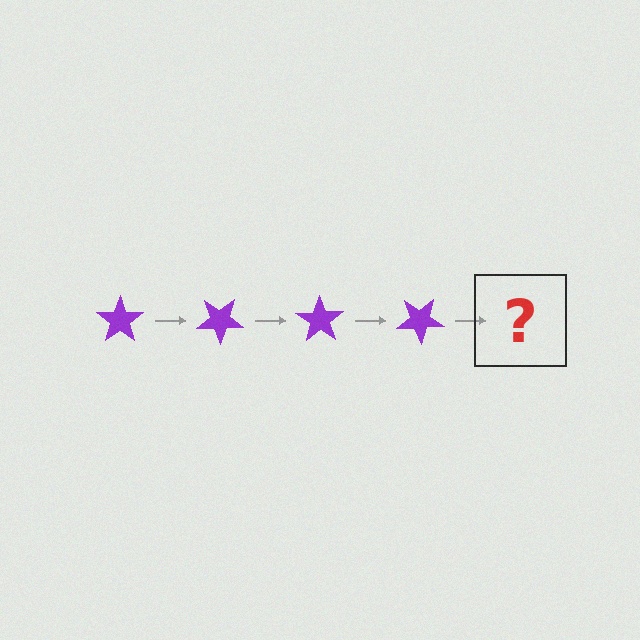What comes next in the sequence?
The next element should be a purple star rotated 140 degrees.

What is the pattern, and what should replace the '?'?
The pattern is that the star rotates 35 degrees each step. The '?' should be a purple star rotated 140 degrees.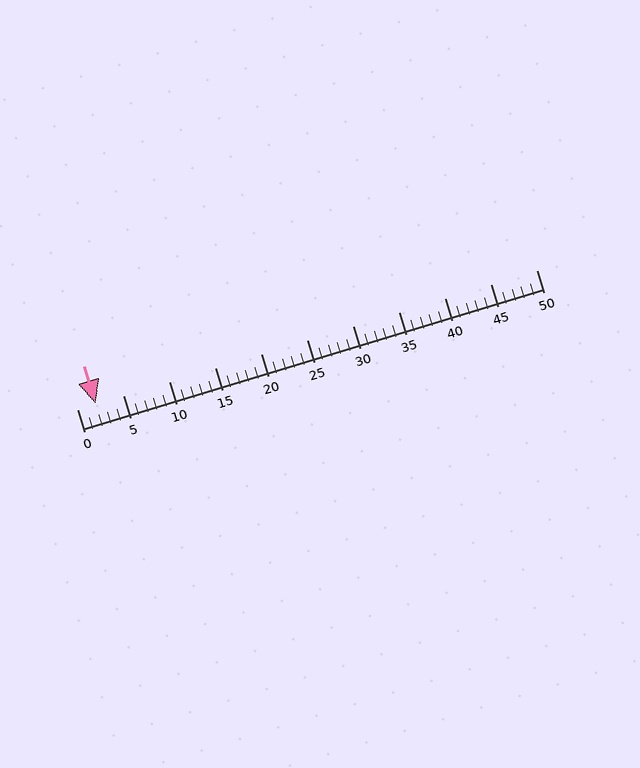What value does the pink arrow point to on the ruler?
The pink arrow points to approximately 2.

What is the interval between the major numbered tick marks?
The major tick marks are spaced 5 units apart.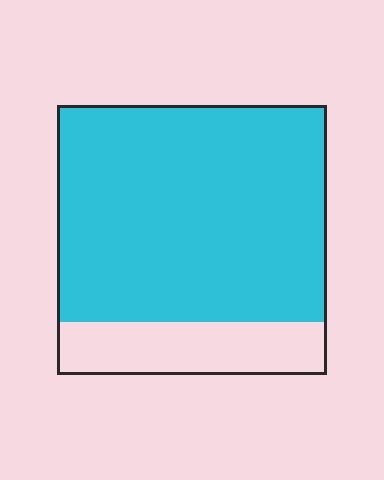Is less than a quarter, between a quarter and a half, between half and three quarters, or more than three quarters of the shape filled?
More than three quarters.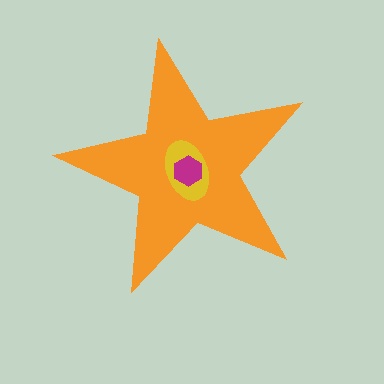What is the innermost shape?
The magenta hexagon.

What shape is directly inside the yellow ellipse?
The magenta hexagon.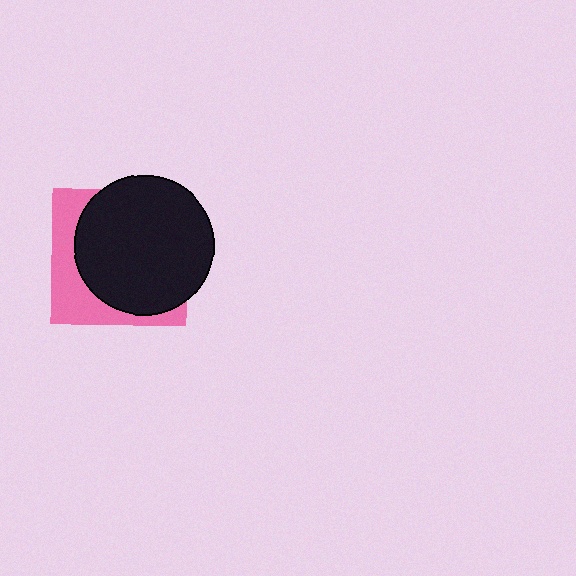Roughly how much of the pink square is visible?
A small part of it is visible (roughly 31%).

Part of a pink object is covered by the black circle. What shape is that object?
It is a square.